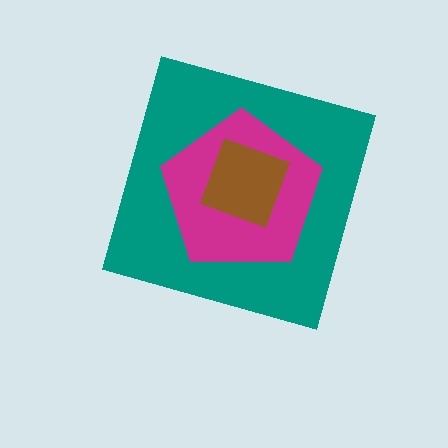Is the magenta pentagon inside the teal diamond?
Yes.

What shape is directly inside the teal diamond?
The magenta pentagon.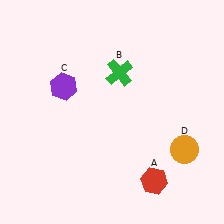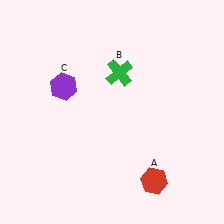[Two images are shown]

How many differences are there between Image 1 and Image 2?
There is 1 difference between the two images.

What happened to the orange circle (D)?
The orange circle (D) was removed in Image 2. It was in the bottom-right area of Image 1.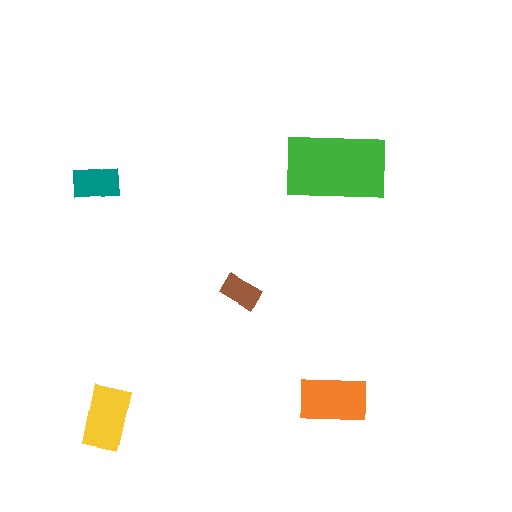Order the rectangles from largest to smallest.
the green one, the orange one, the yellow one, the teal one, the brown one.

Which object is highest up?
The green rectangle is topmost.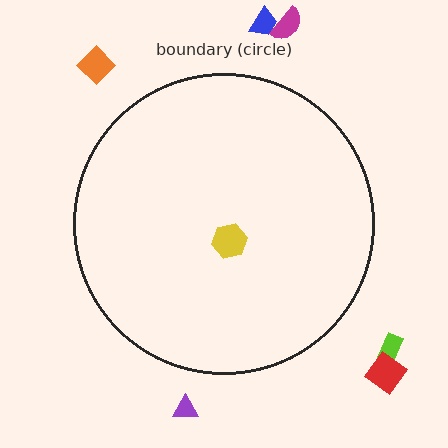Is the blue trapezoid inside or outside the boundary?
Outside.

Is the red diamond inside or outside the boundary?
Outside.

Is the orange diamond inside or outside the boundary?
Outside.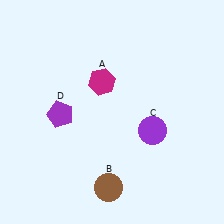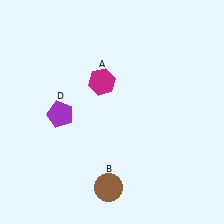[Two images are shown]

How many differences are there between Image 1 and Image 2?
There is 1 difference between the two images.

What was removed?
The purple circle (C) was removed in Image 2.